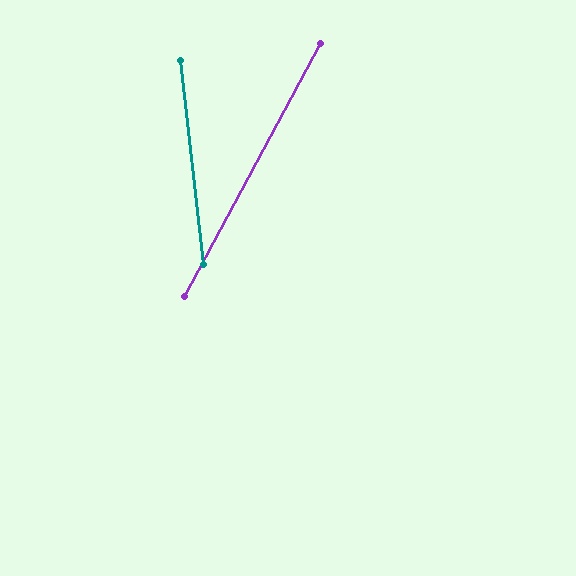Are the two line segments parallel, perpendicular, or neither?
Neither parallel nor perpendicular — they differ by about 35°.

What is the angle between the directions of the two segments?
Approximately 35 degrees.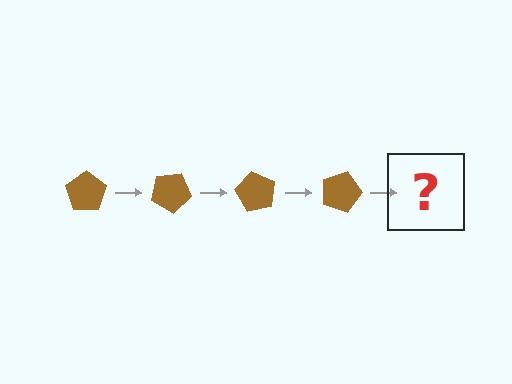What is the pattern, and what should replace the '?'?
The pattern is that the pentagon rotates 30 degrees each step. The '?' should be a brown pentagon rotated 120 degrees.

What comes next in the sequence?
The next element should be a brown pentagon rotated 120 degrees.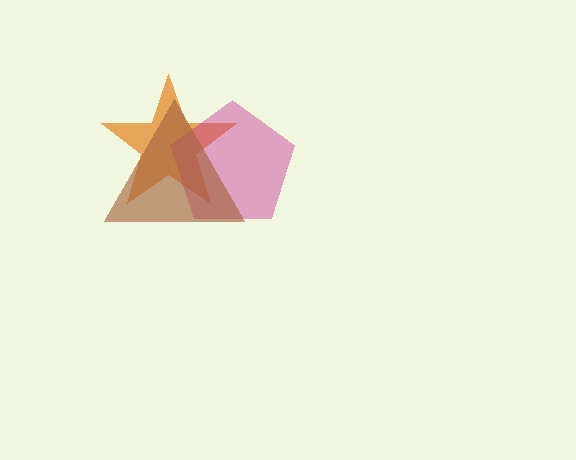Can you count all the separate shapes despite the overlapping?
Yes, there are 3 separate shapes.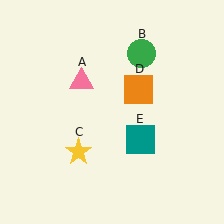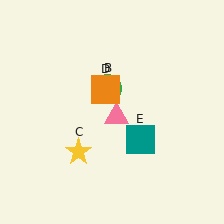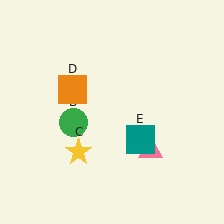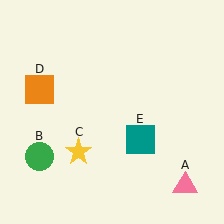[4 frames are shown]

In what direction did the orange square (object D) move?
The orange square (object D) moved left.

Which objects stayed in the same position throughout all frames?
Yellow star (object C) and teal square (object E) remained stationary.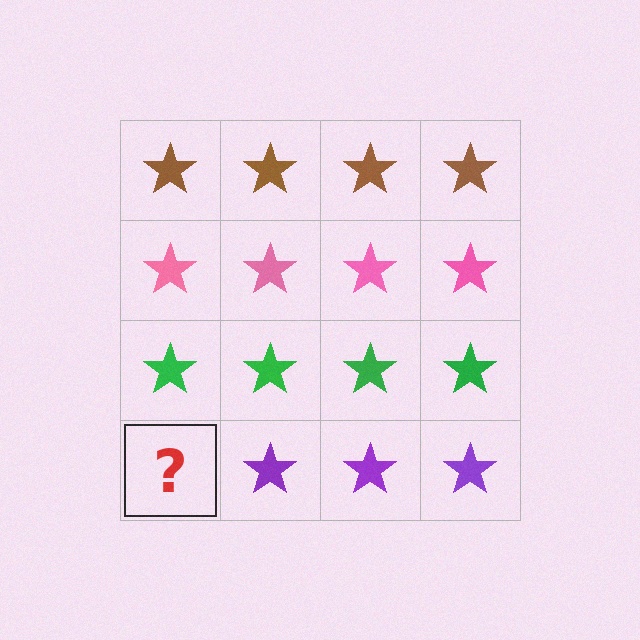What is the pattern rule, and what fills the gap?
The rule is that each row has a consistent color. The gap should be filled with a purple star.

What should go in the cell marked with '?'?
The missing cell should contain a purple star.